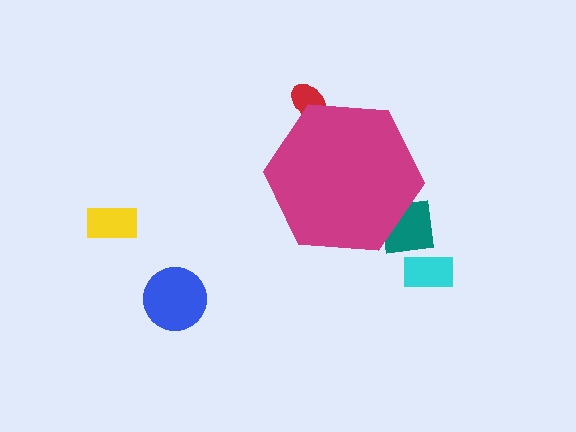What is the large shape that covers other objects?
A magenta hexagon.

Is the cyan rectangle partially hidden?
No, the cyan rectangle is fully visible.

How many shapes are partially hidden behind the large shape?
2 shapes are partially hidden.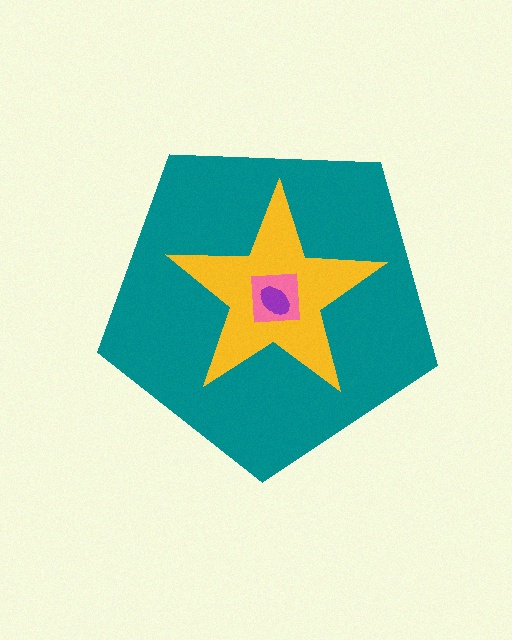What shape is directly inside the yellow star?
The pink square.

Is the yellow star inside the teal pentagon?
Yes.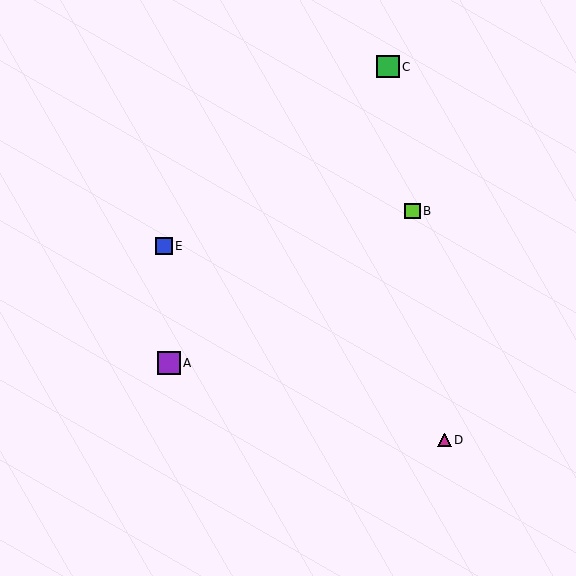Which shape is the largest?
The purple square (labeled A) is the largest.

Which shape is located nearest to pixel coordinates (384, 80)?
The green square (labeled C) at (388, 67) is nearest to that location.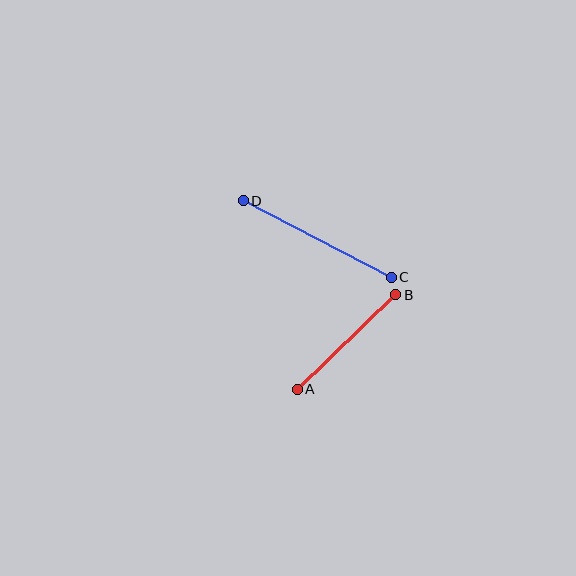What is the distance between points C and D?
The distance is approximately 167 pixels.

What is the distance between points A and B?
The distance is approximately 136 pixels.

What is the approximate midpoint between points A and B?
The midpoint is at approximately (346, 342) pixels.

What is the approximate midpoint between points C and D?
The midpoint is at approximately (317, 239) pixels.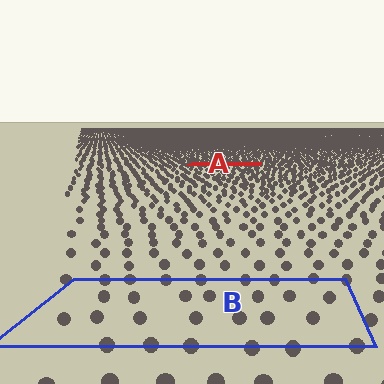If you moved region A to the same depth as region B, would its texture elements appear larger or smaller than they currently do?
They would appear larger. At a closer depth, the same texture elements are projected at a bigger on-screen size.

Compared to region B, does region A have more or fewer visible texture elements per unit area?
Region A has more texture elements per unit area — they are packed more densely because it is farther away.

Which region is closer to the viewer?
Region B is closer. The texture elements there are larger and more spread out.